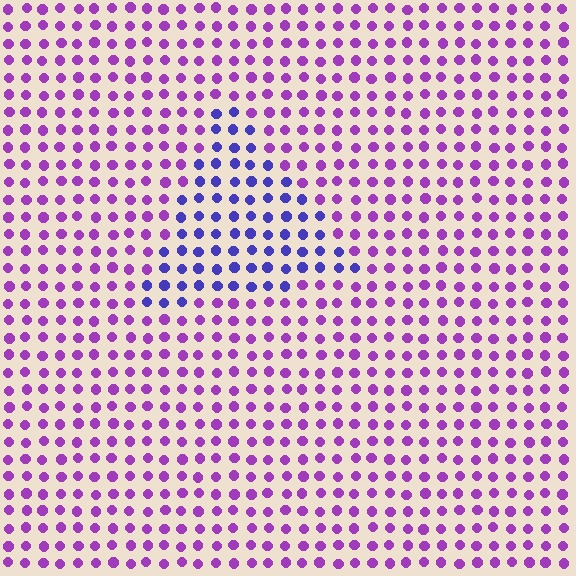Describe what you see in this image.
The image is filled with small purple elements in a uniform arrangement. A triangle-shaped region is visible where the elements are tinted to a slightly different hue, forming a subtle color boundary.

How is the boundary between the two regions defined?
The boundary is defined purely by a slight shift in hue (about 42 degrees). Spacing, size, and orientation are identical on both sides.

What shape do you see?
I see a triangle.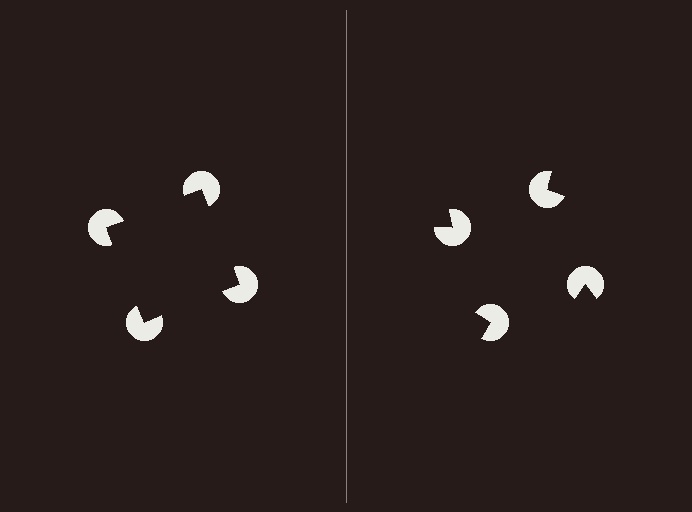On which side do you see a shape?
An illusory square appears on the left side. On the right side the wedge cuts are rotated, so no coherent shape forms.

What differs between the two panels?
The pac-man discs are positioned identically on both sides; only the wedge orientations differ. On the left they align to a square; on the right they are misaligned.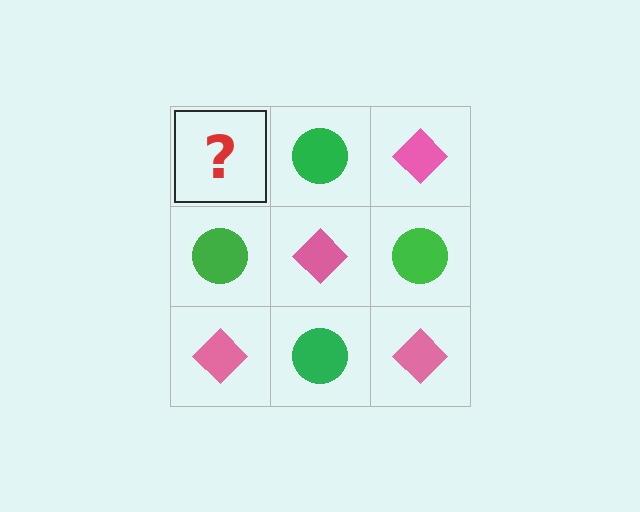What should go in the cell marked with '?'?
The missing cell should contain a pink diamond.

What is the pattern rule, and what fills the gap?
The rule is that it alternates pink diamond and green circle in a checkerboard pattern. The gap should be filled with a pink diamond.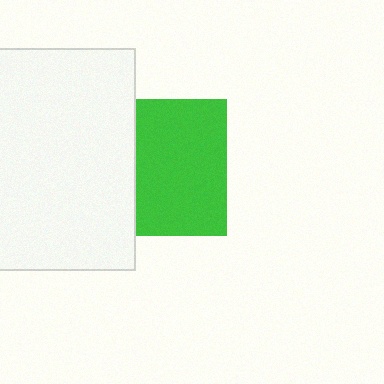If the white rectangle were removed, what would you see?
You would see the complete green square.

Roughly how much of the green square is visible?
Most of it is visible (roughly 67%).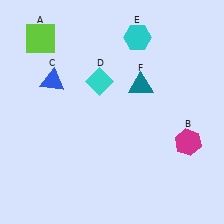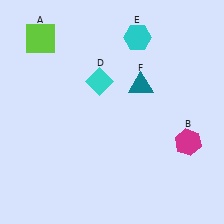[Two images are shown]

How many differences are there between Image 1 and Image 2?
There is 1 difference between the two images.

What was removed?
The blue triangle (C) was removed in Image 2.